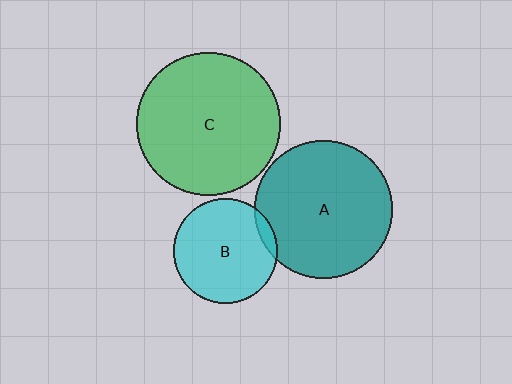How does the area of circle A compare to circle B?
Approximately 1.8 times.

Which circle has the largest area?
Circle C (green).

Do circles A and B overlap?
Yes.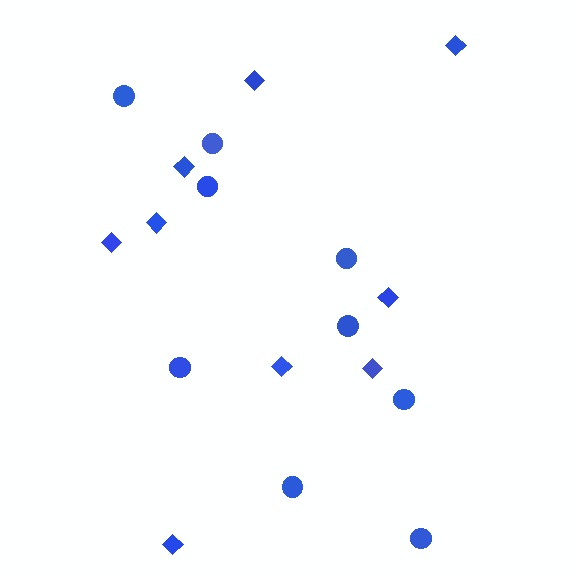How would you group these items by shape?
There are 2 groups: one group of circles (9) and one group of diamonds (9).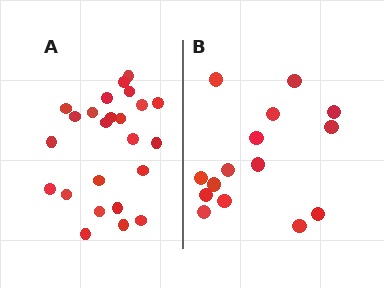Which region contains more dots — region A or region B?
Region A (the left region) has more dots.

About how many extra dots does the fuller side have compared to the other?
Region A has roughly 8 or so more dots than region B.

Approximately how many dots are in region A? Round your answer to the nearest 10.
About 20 dots. (The exact count is 24, which rounds to 20.)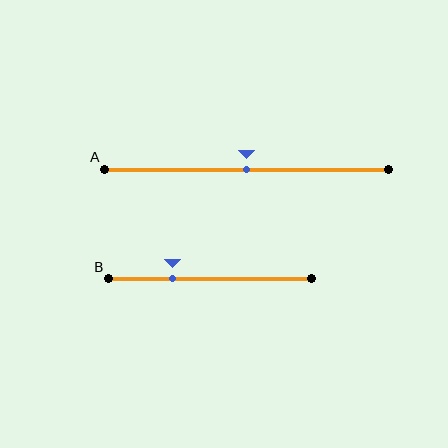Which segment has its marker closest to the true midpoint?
Segment A has its marker closest to the true midpoint.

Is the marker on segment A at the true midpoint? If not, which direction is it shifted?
Yes, the marker on segment A is at the true midpoint.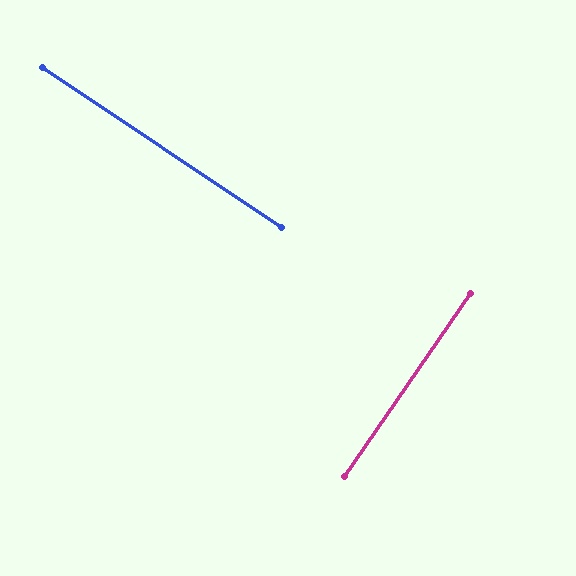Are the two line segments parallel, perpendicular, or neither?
Perpendicular — they meet at approximately 89°.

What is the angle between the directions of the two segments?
Approximately 89 degrees.